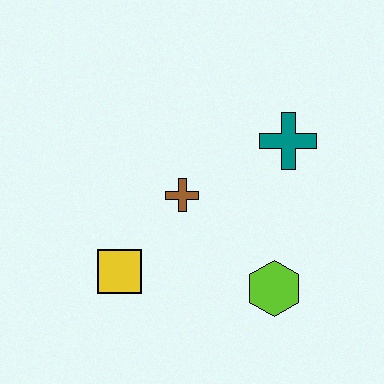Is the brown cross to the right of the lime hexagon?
No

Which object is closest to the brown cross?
The yellow square is closest to the brown cross.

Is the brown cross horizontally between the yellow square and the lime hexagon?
Yes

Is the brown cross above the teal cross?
No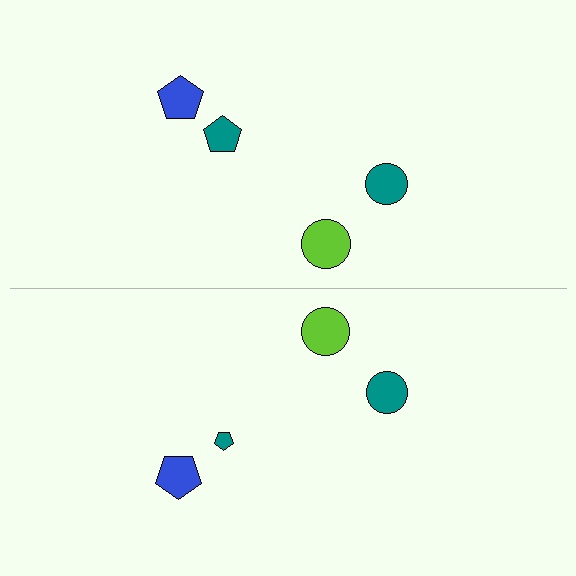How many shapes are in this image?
There are 8 shapes in this image.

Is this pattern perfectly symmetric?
No, the pattern is not perfectly symmetric. The teal pentagon on the bottom side has a different size than its mirror counterpart.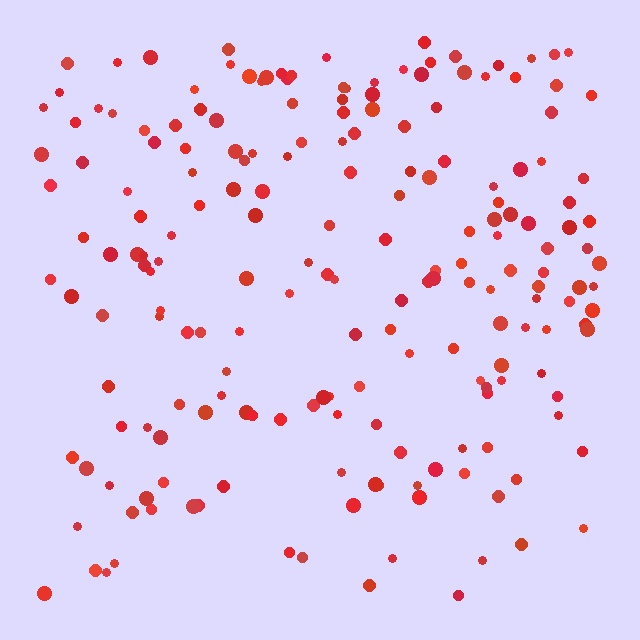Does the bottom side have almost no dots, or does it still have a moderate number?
Still a moderate number, just noticeably fewer than the top.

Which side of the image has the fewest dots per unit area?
The bottom.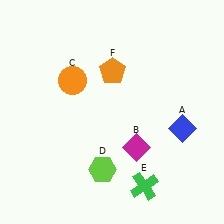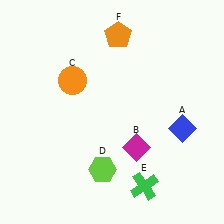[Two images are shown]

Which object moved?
The orange pentagon (F) moved up.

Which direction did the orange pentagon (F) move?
The orange pentagon (F) moved up.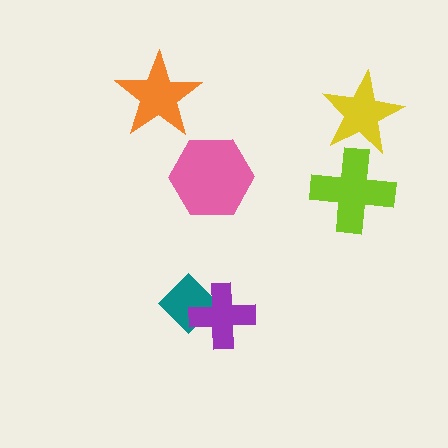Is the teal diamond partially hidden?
Yes, it is partially covered by another shape.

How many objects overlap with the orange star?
0 objects overlap with the orange star.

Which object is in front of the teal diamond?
The purple cross is in front of the teal diamond.